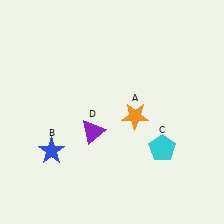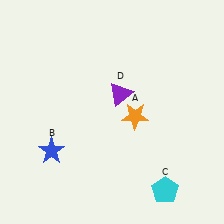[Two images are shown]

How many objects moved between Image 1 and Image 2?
2 objects moved between the two images.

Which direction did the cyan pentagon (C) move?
The cyan pentagon (C) moved down.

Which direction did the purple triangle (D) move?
The purple triangle (D) moved up.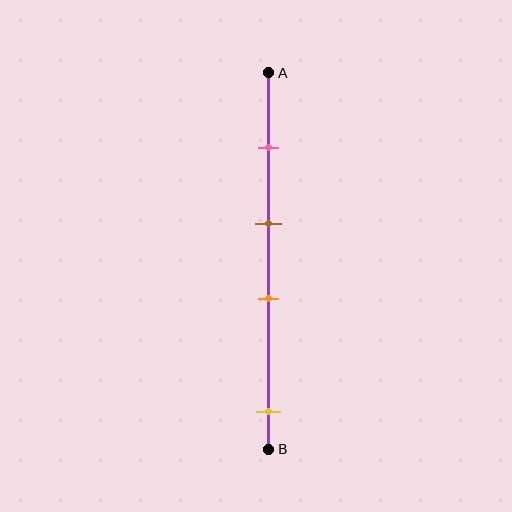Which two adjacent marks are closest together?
The brown and orange marks are the closest adjacent pair.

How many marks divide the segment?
There are 4 marks dividing the segment.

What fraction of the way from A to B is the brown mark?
The brown mark is approximately 40% (0.4) of the way from A to B.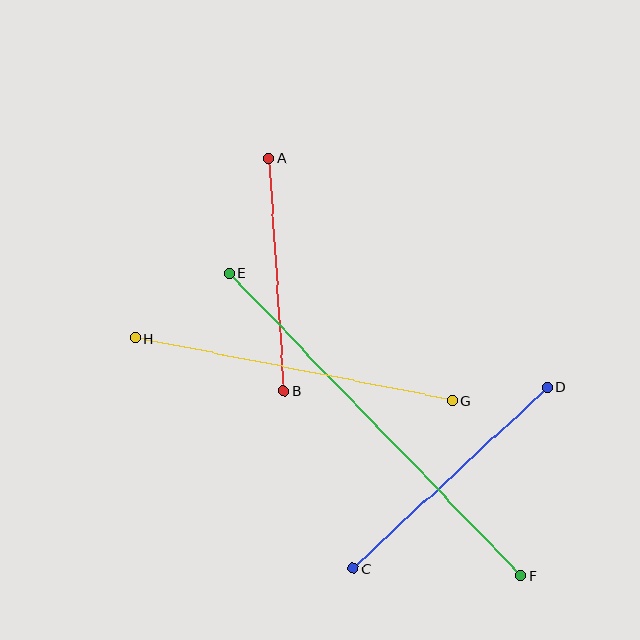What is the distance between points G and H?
The distance is approximately 323 pixels.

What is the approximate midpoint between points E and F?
The midpoint is at approximately (375, 424) pixels.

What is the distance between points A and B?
The distance is approximately 232 pixels.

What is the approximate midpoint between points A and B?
The midpoint is at approximately (277, 275) pixels.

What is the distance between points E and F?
The distance is approximately 421 pixels.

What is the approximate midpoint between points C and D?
The midpoint is at approximately (450, 478) pixels.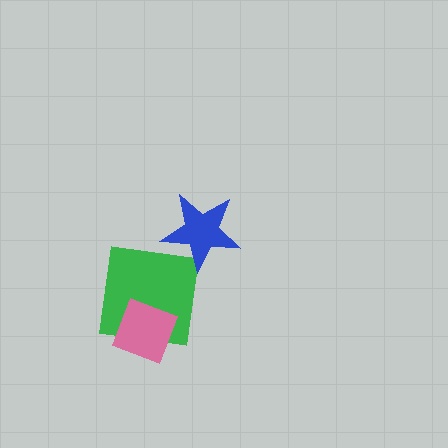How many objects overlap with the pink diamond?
1 object overlaps with the pink diamond.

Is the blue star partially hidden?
No, no other shape covers it.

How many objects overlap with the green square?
1 object overlaps with the green square.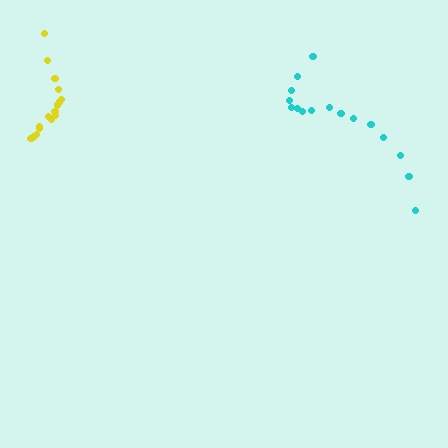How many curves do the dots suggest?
There are 2 distinct paths.